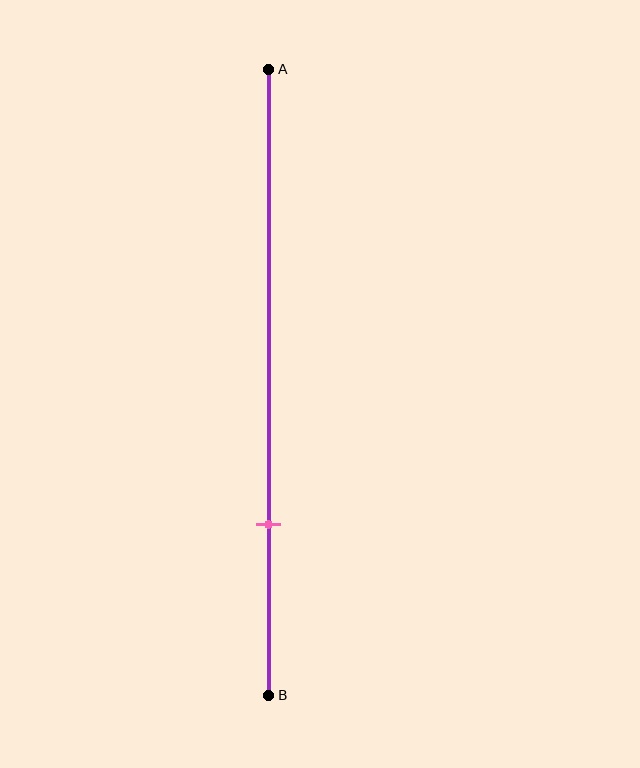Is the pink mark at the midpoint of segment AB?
No, the mark is at about 75% from A, not at the 50% midpoint.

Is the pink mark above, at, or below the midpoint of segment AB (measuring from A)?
The pink mark is below the midpoint of segment AB.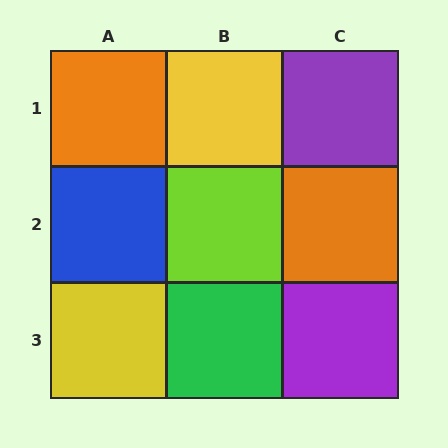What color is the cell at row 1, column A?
Orange.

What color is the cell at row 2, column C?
Orange.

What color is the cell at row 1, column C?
Purple.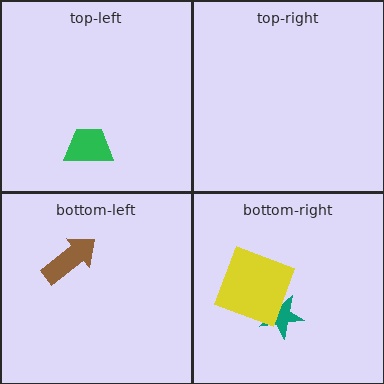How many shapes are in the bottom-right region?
2.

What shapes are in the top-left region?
The green trapezoid.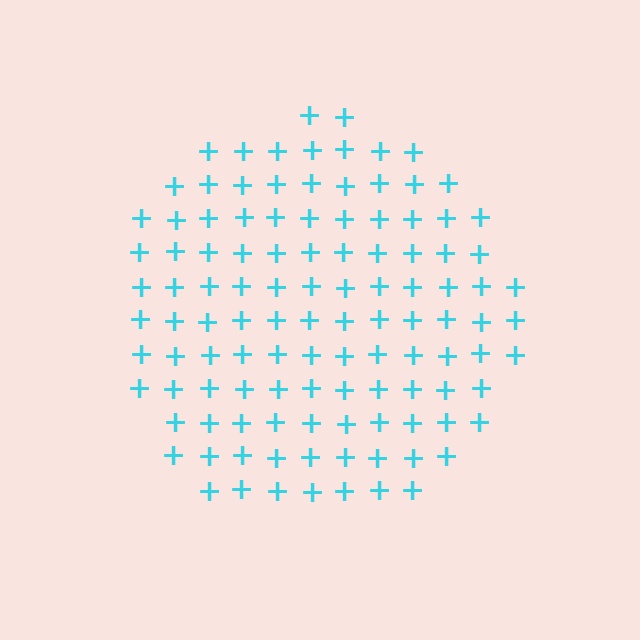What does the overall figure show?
The overall figure shows a circle.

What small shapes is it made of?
It is made of small plus signs.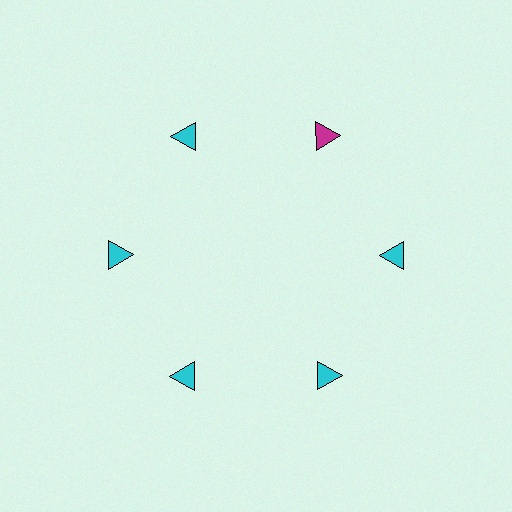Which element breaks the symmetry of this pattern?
The magenta triangle at roughly the 1 o'clock position breaks the symmetry. All other shapes are cyan triangles.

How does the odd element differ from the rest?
It has a different color: magenta instead of cyan.